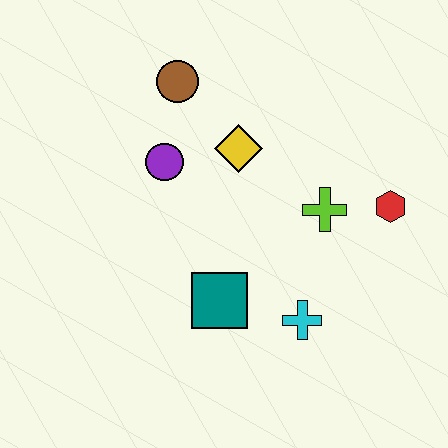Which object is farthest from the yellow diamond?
The cyan cross is farthest from the yellow diamond.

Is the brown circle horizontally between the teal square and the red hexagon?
No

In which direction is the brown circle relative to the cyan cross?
The brown circle is above the cyan cross.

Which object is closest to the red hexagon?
The lime cross is closest to the red hexagon.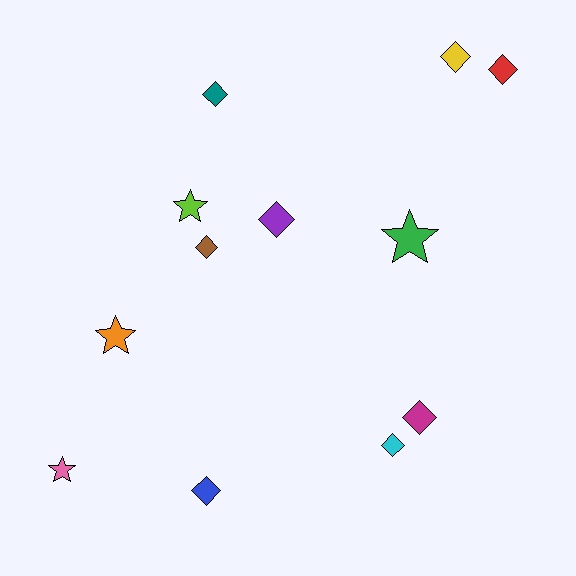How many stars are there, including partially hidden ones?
There are 4 stars.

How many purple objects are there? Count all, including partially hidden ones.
There is 1 purple object.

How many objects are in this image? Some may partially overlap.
There are 12 objects.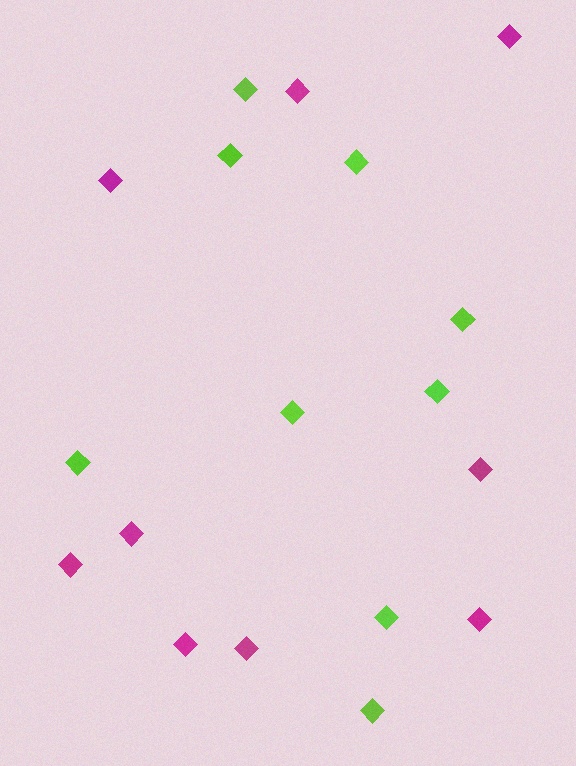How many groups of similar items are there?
There are 2 groups: one group of magenta diamonds (9) and one group of lime diamonds (9).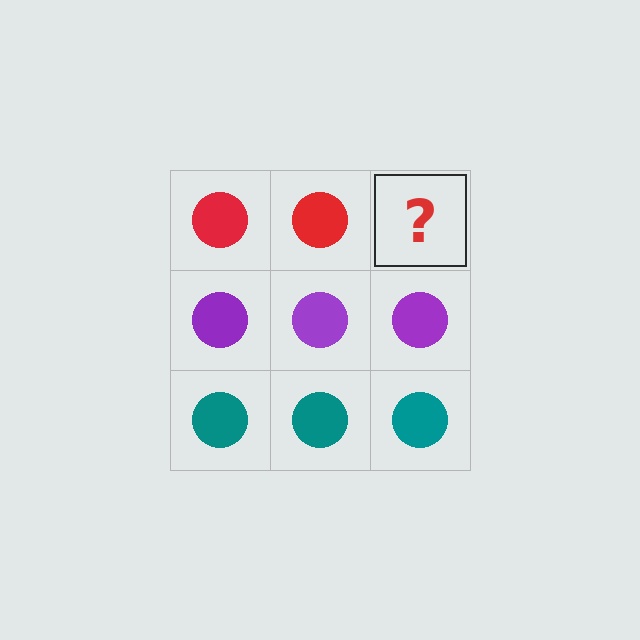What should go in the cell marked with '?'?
The missing cell should contain a red circle.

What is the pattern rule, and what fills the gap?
The rule is that each row has a consistent color. The gap should be filled with a red circle.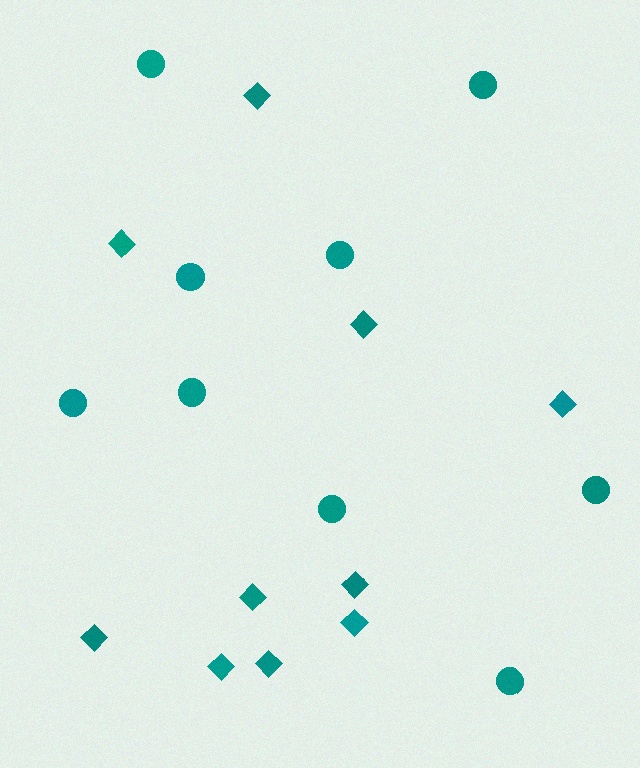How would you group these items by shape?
There are 2 groups: one group of circles (9) and one group of diamonds (10).